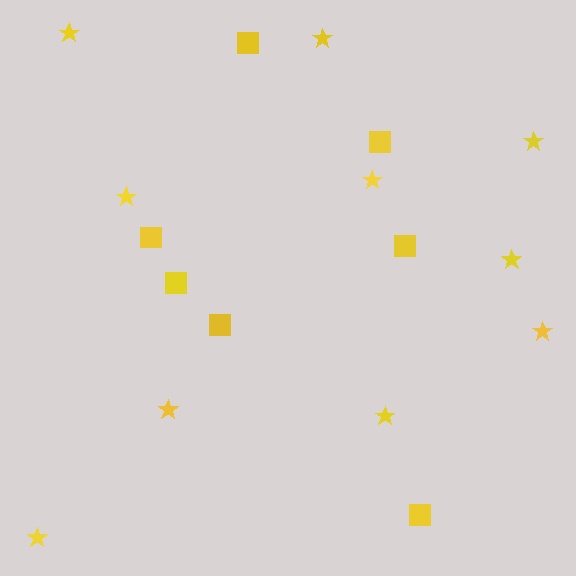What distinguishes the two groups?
There are 2 groups: one group of squares (7) and one group of stars (10).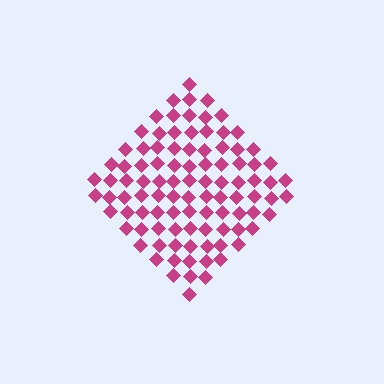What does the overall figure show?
The overall figure shows a diamond.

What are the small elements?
The small elements are diamonds.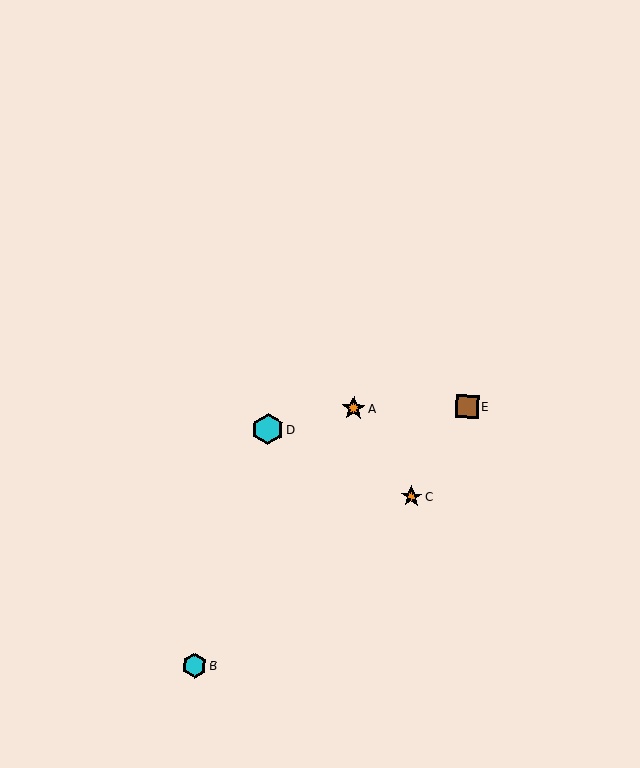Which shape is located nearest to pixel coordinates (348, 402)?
The orange star (labeled A) at (353, 408) is nearest to that location.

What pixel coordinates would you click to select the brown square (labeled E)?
Click at (467, 406) to select the brown square E.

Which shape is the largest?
The cyan hexagon (labeled D) is the largest.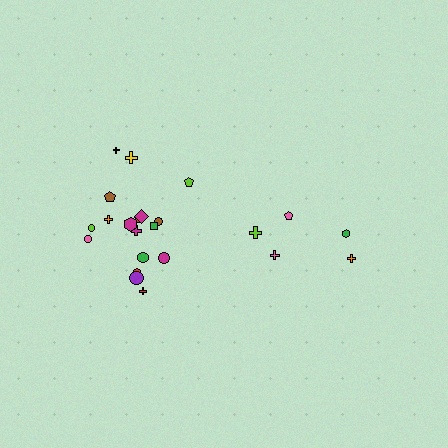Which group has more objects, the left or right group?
The left group.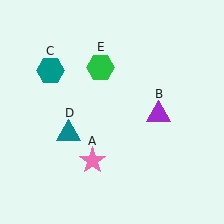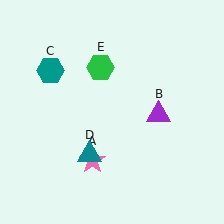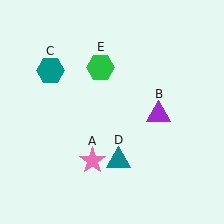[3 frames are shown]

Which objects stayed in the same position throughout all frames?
Pink star (object A) and purple triangle (object B) and teal hexagon (object C) and green hexagon (object E) remained stationary.